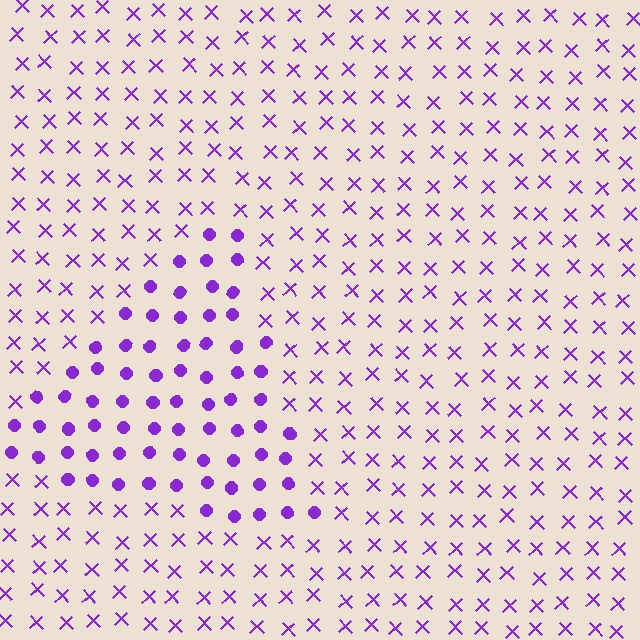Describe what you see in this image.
The image is filled with small purple elements arranged in a uniform grid. A triangle-shaped region contains circles, while the surrounding area contains X marks. The boundary is defined purely by the change in element shape.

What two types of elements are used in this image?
The image uses circles inside the triangle region and X marks outside it.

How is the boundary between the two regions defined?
The boundary is defined by a change in element shape: circles inside vs. X marks outside. All elements share the same color and spacing.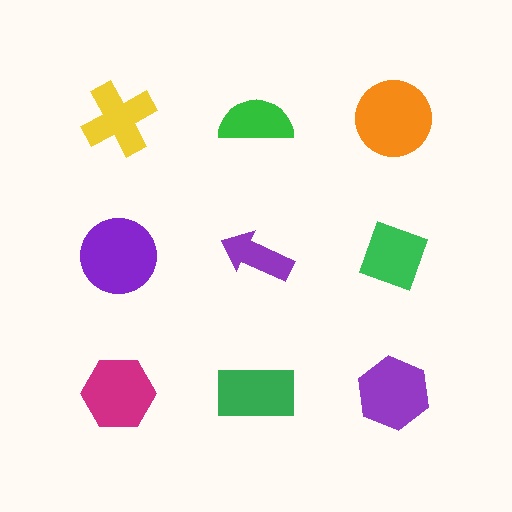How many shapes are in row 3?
3 shapes.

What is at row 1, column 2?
A green semicircle.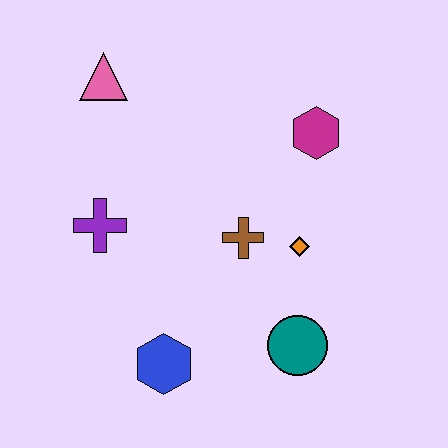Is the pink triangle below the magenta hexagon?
No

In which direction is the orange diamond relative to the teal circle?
The orange diamond is above the teal circle.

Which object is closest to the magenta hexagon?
The orange diamond is closest to the magenta hexagon.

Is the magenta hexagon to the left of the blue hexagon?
No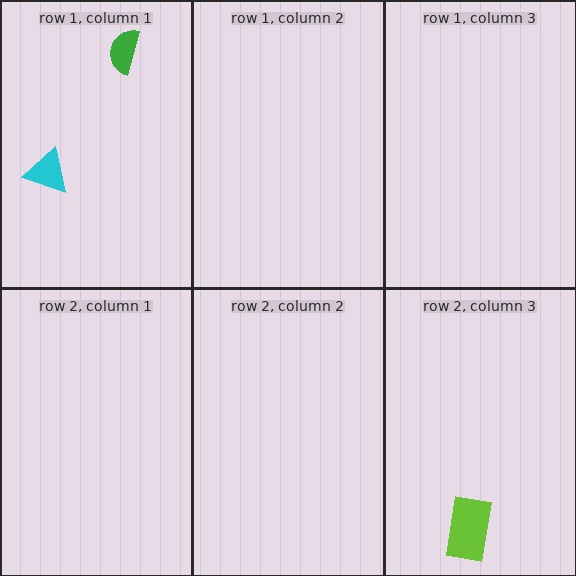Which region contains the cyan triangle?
The row 1, column 1 region.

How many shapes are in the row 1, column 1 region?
2.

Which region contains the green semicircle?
The row 1, column 1 region.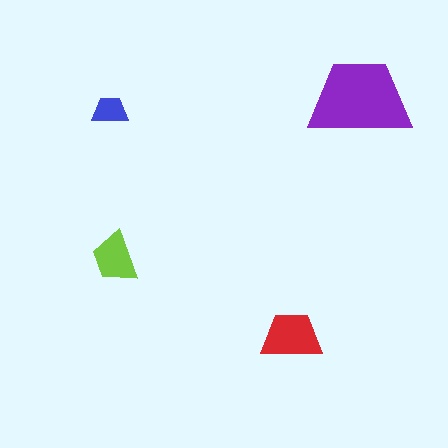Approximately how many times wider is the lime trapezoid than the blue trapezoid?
About 1.5 times wider.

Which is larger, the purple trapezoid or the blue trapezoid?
The purple one.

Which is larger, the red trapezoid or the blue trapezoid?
The red one.